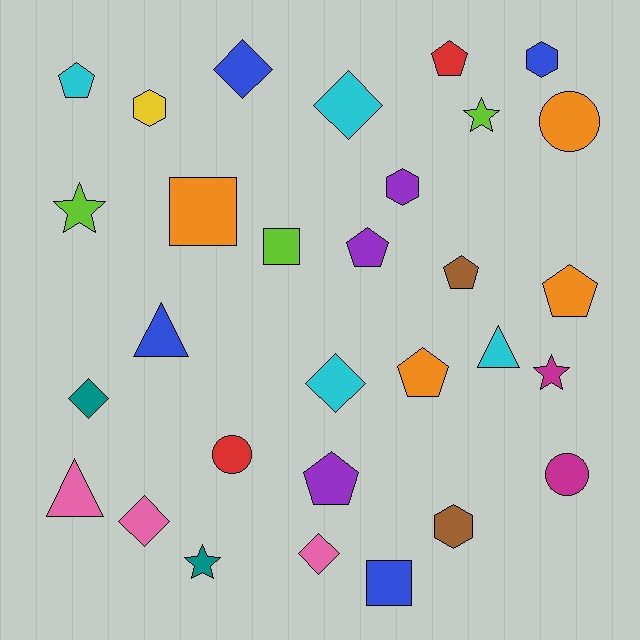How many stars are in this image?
There are 4 stars.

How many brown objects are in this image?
There are 2 brown objects.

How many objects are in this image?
There are 30 objects.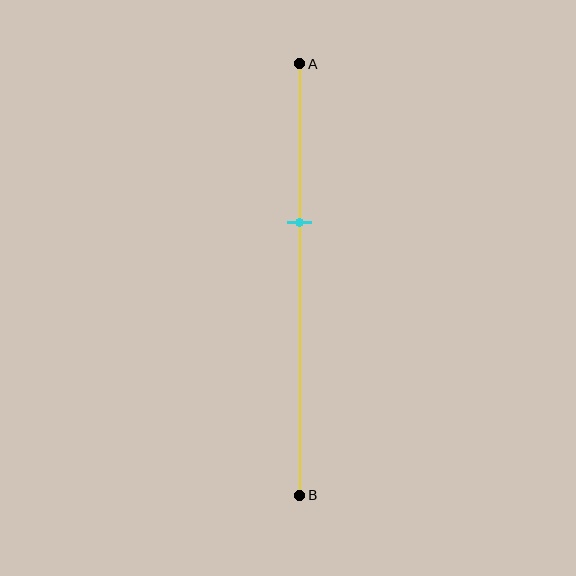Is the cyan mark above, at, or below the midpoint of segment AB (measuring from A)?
The cyan mark is above the midpoint of segment AB.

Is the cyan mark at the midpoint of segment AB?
No, the mark is at about 35% from A, not at the 50% midpoint.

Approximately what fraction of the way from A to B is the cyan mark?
The cyan mark is approximately 35% of the way from A to B.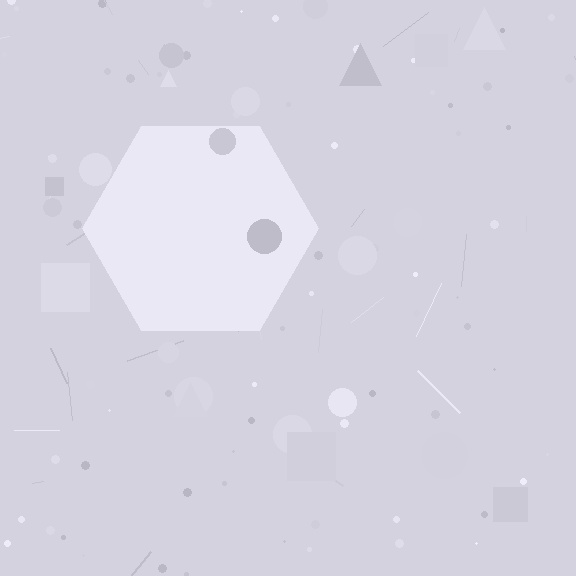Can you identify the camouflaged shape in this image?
The camouflaged shape is a hexagon.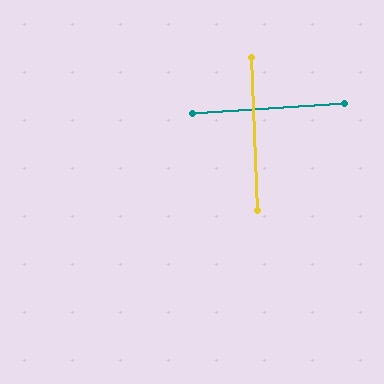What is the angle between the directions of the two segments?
Approximately 89 degrees.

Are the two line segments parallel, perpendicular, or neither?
Perpendicular — they meet at approximately 89°.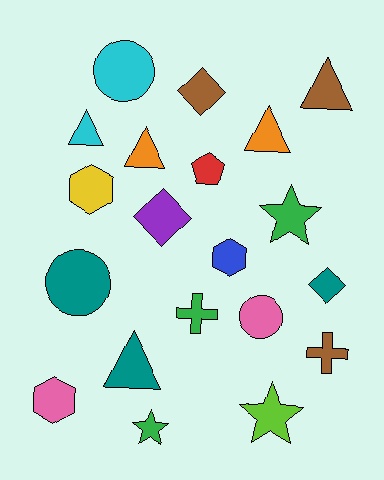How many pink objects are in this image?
There are 2 pink objects.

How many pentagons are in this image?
There is 1 pentagon.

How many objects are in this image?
There are 20 objects.